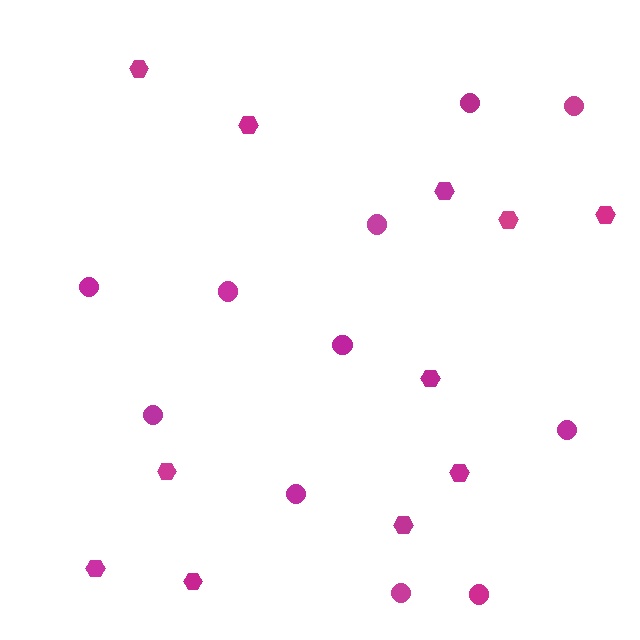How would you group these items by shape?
There are 2 groups: one group of circles (11) and one group of hexagons (11).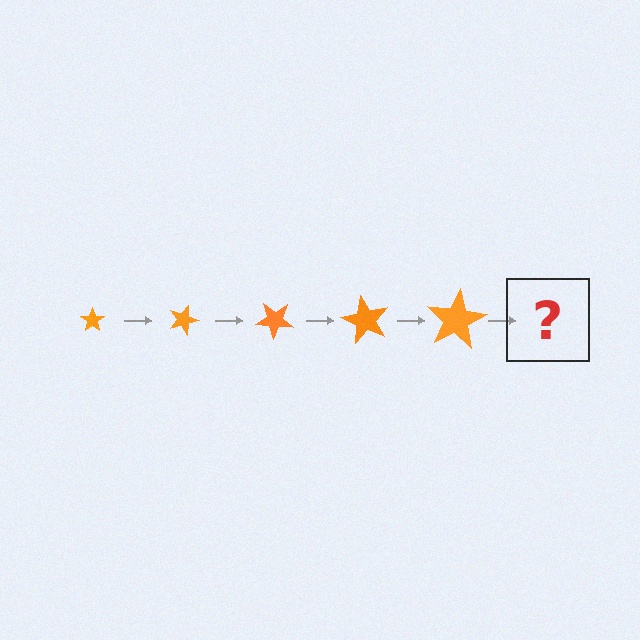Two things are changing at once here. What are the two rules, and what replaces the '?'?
The two rules are that the star grows larger each step and it rotates 20 degrees each step. The '?' should be a star, larger than the previous one and rotated 100 degrees from the start.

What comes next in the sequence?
The next element should be a star, larger than the previous one and rotated 100 degrees from the start.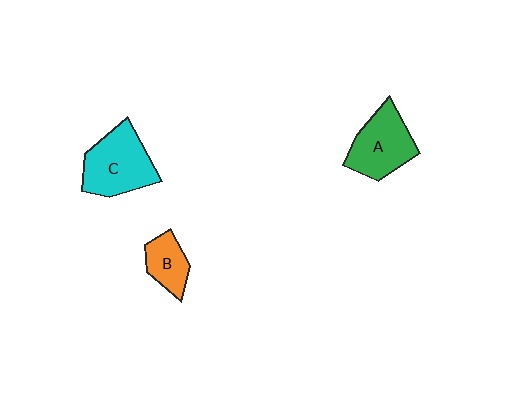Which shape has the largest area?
Shape C (cyan).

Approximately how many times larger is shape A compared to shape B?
Approximately 1.7 times.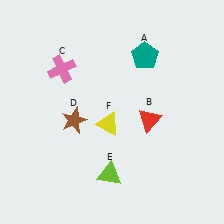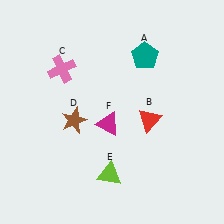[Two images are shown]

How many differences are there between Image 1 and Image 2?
There is 1 difference between the two images.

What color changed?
The triangle (F) changed from yellow in Image 1 to magenta in Image 2.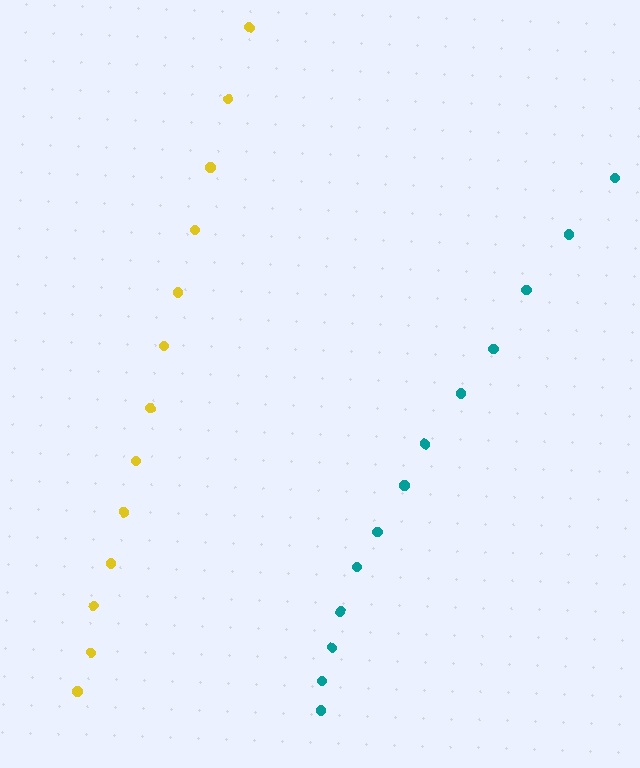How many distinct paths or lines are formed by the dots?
There are 2 distinct paths.